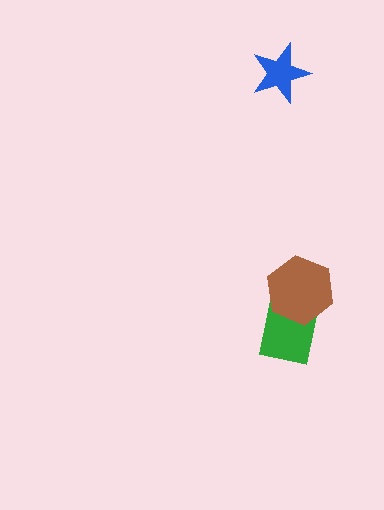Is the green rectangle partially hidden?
Yes, it is partially covered by another shape.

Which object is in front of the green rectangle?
The brown hexagon is in front of the green rectangle.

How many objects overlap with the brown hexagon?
1 object overlaps with the brown hexagon.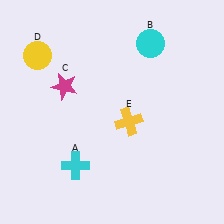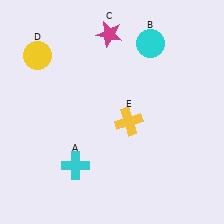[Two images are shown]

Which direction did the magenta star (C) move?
The magenta star (C) moved up.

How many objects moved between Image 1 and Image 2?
1 object moved between the two images.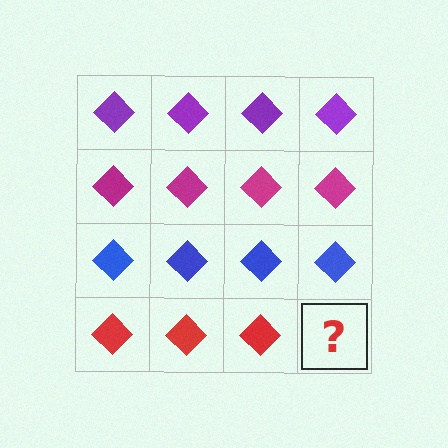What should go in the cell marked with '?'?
The missing cell should contain a red diamond.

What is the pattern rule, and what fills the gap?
The rule is that each row has a consistent color. The gap should be filled with a red diamond.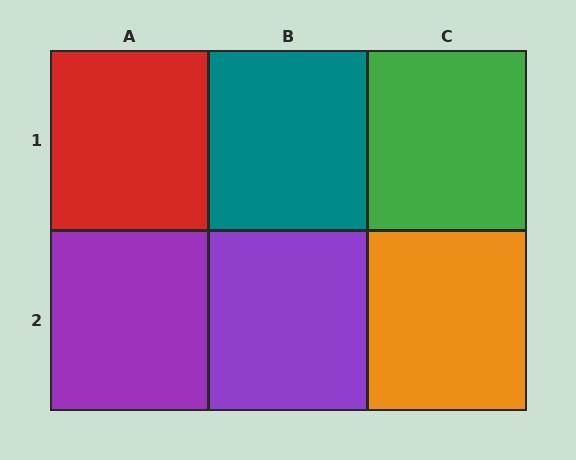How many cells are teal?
1 cell is teal.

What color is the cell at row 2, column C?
Orange.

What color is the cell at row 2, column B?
Purple.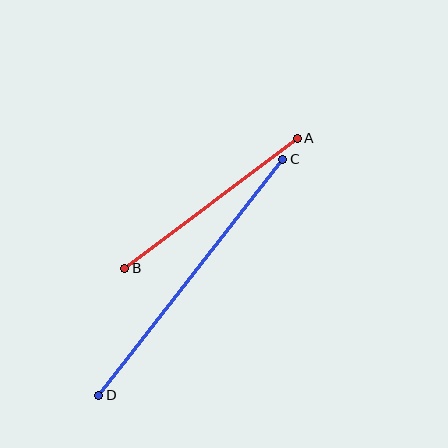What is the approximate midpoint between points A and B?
The midpoint is at approximately (211, 203) pixels.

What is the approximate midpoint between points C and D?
The midpoint is at approximately (191, 277) pixels.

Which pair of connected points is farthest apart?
Points C and D are farthest apart.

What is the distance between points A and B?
The distance is approximately 216 pixels.